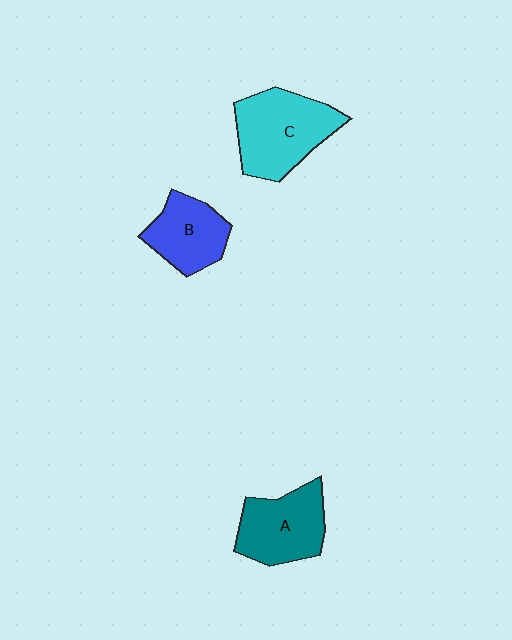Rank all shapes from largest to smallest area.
From largest to smallest: C (cyan), A (teal), B (blue).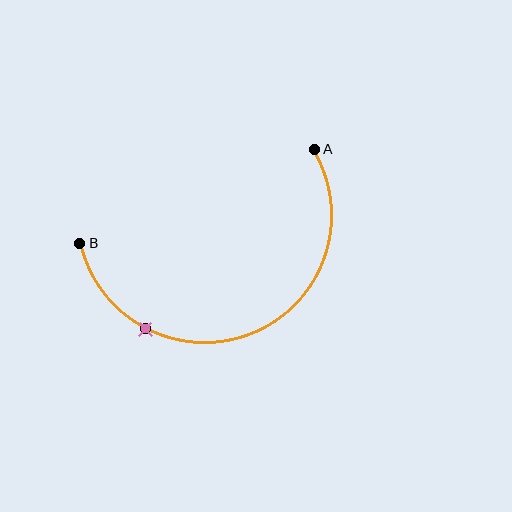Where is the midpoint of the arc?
The arc midpoint is the point on the curve farthest from the straight line joining A and B. It sits below that line.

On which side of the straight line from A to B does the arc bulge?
The arc bulges below the straight line connecting A and B.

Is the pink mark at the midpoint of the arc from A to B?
No. The pink mark lies on the arc but is closer to endpoint B. The arc midpoint would be at the point on the curve equidistant along the arc from both A and B.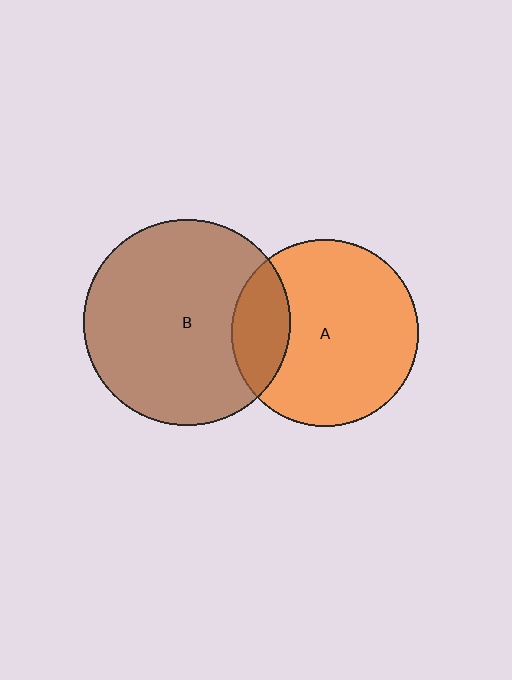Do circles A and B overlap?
Yes.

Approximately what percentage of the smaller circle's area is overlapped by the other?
Approximately 20%.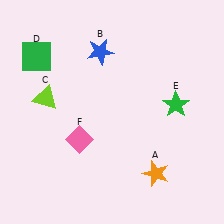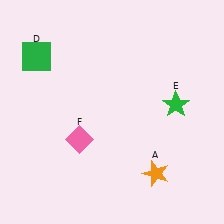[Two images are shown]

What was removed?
The lime triangle (C), the blue star (B) were removed in Image 2.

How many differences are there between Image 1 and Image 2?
There are 2 differences between the two images.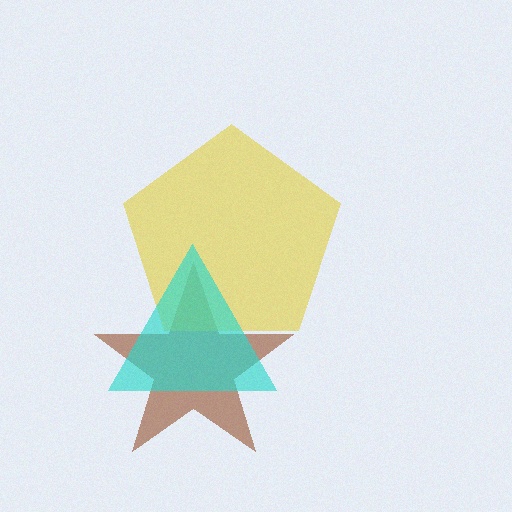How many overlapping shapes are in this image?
There are 3 overlapping shapes in the image.